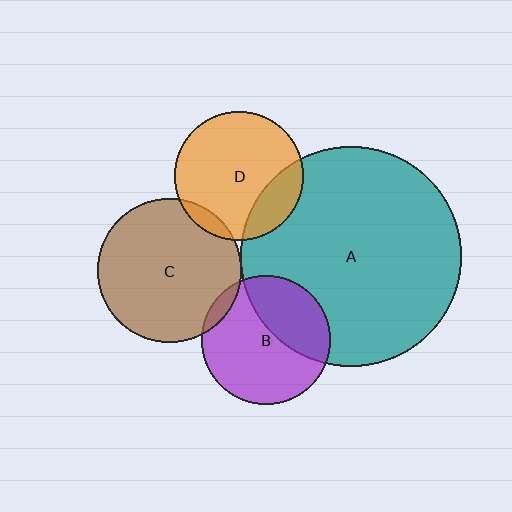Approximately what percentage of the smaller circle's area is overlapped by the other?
Approximately 5%.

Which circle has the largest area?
Circle A (teal).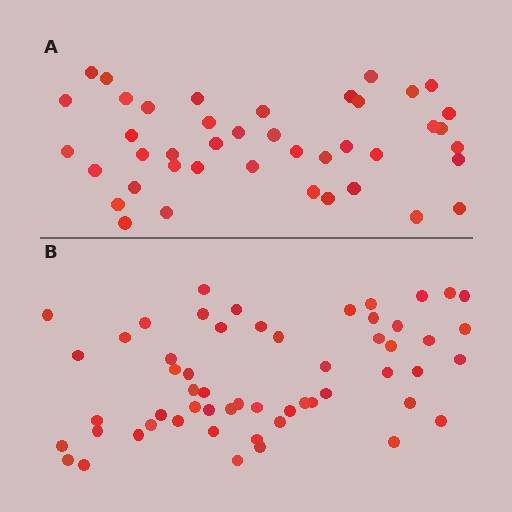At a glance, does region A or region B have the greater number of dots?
Region B (the bottom region) has more dots.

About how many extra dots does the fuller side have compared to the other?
Region B has approximately 15 more dots than region A.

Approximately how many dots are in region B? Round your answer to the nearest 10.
About 60 dots. (The exact count is 56, which rounds to 60.)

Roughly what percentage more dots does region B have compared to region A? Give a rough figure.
About 35% more.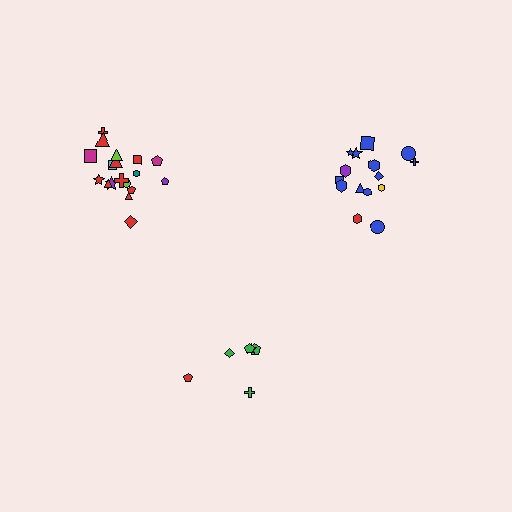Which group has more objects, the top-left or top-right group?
The top-left group.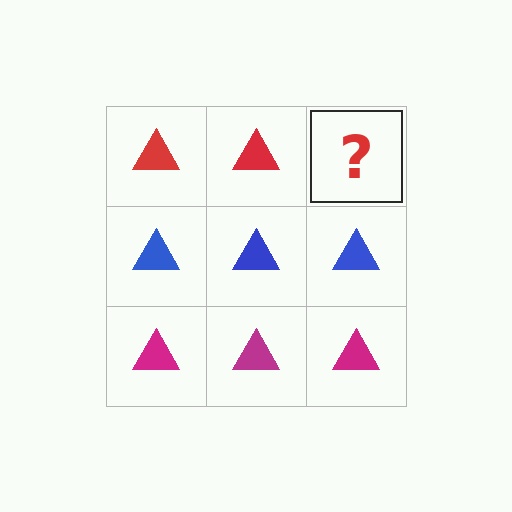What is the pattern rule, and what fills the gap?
The rule is that each row has a consistent color. The gap should be filled with a red triangle.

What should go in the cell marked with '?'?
The missing cell should contain a red triangle.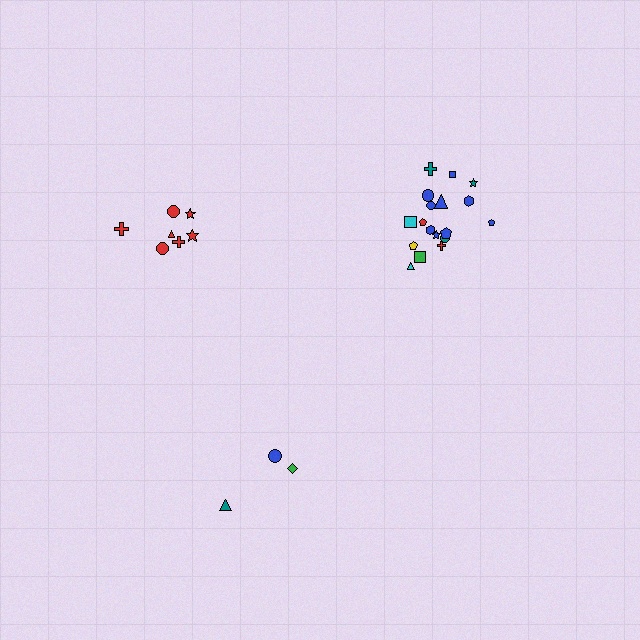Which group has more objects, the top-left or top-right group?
The top-right group.